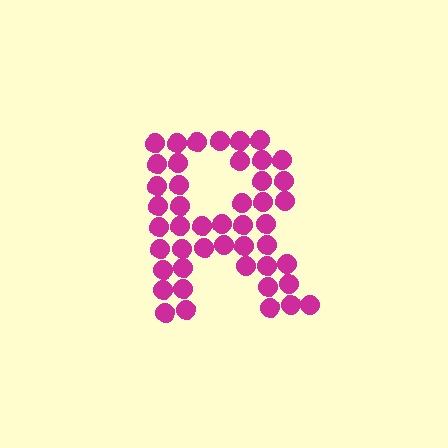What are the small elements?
The small elements are circles.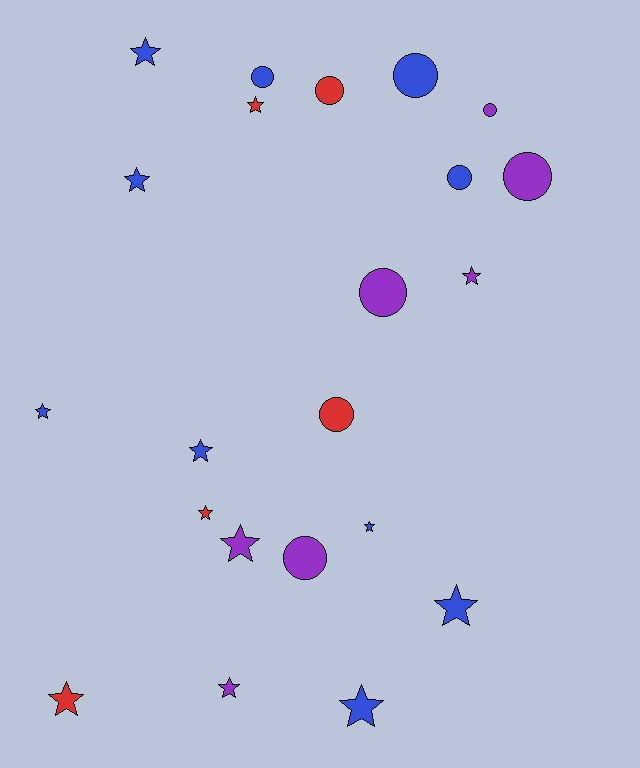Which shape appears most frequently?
Star, with 13 objects.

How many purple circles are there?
There are 4 purple circles.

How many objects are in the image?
There are 22 objects.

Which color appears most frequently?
Blue, with 10 objects.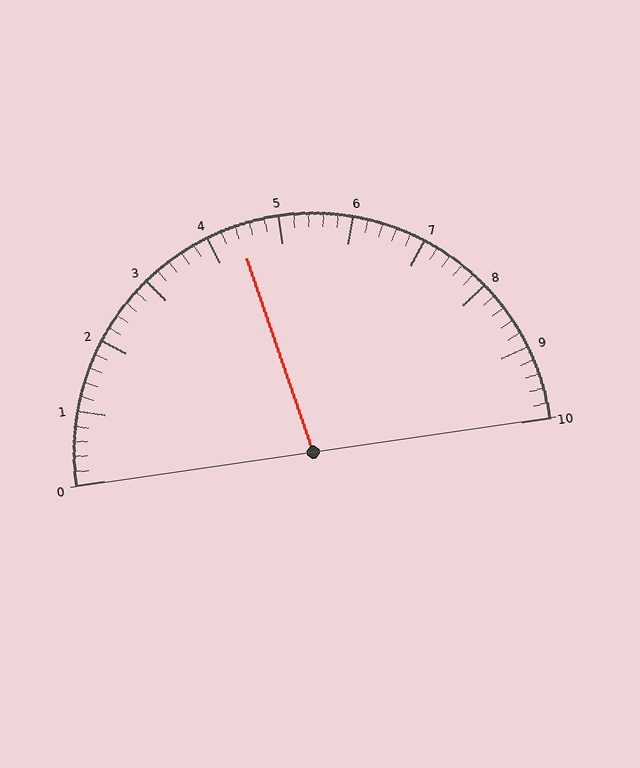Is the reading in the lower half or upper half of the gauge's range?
The reading is in the lower half of the range (0 to 10).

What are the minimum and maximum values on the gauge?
The gauge ranges from 0 to 10.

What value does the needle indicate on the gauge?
The needle indicates approximately 4.4.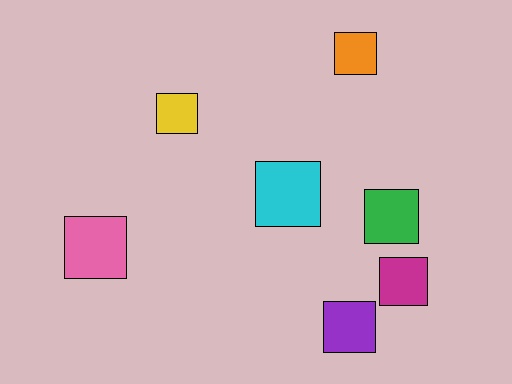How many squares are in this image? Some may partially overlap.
There are 7 squares.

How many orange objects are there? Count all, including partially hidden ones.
There is 1 orange object.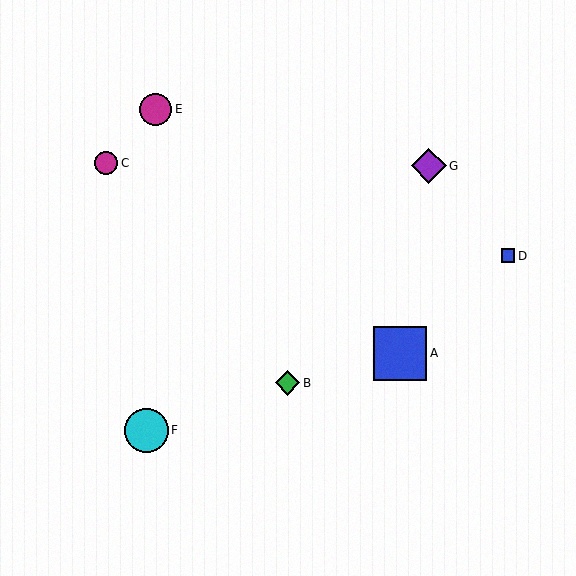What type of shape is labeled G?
Shape G is a purple diamond.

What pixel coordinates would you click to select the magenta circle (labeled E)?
Click at (156, 109) to select the magenta circle E.